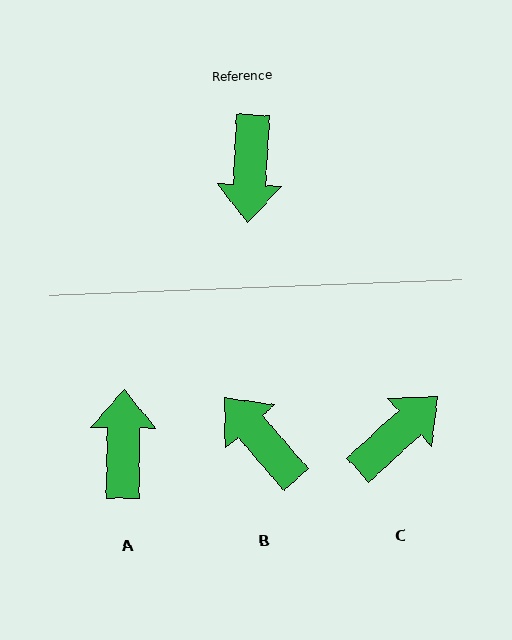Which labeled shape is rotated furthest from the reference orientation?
A, about 177 degrees away.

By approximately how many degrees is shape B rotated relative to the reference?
Approximately 136 degrees clockwise.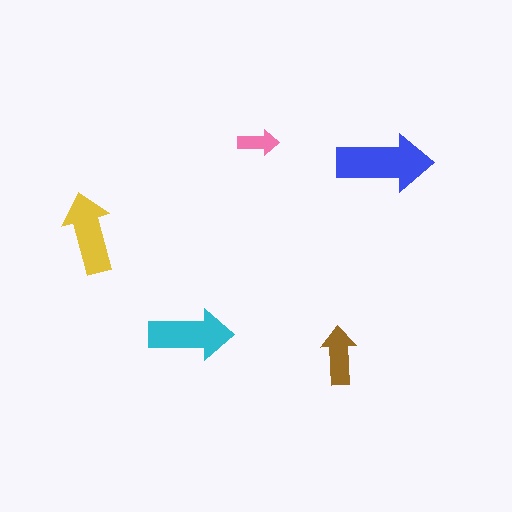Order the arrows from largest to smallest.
the blue one, the cyan one, the yellow one, the brown one, the pink one.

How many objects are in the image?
There are 5 objects in the image.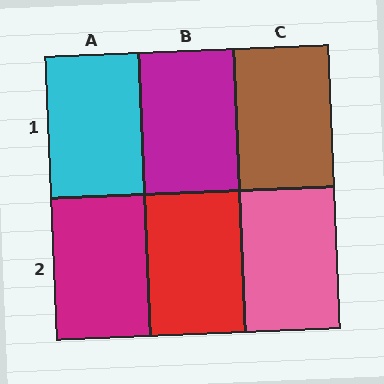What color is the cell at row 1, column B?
Magenta.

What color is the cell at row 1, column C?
Brown.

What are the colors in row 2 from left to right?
Magenta, red, pink.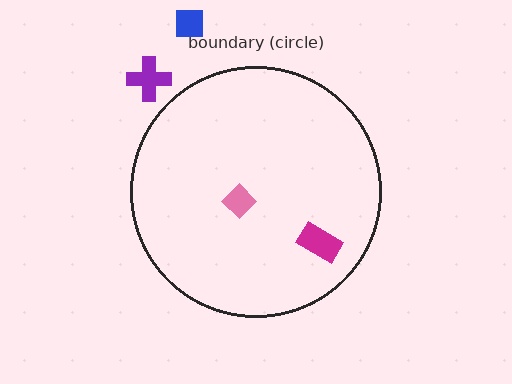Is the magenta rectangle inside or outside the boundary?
Inside.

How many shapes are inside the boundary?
2 inside, 2 outside.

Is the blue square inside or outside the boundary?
Outside.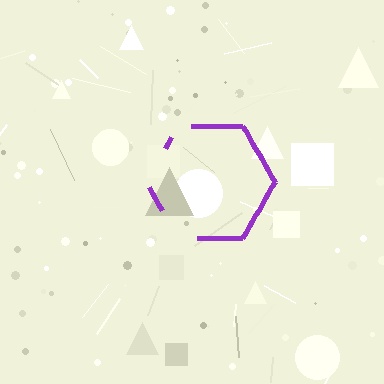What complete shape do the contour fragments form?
The contour fragments form a hexagon.